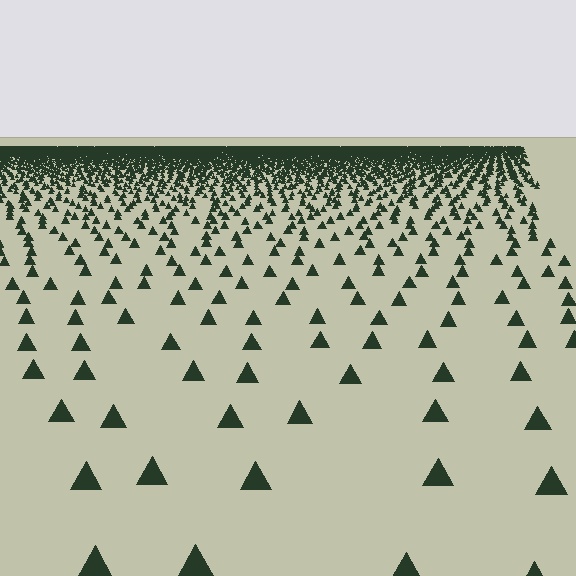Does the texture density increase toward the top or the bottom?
Density increases toward the top.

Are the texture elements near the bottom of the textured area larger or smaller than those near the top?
Larger. Near the bottom, elements are closer to the viewer and appear at a bigger on-screen size.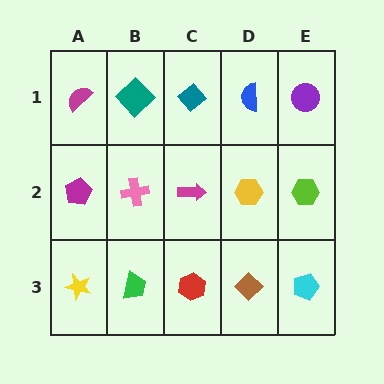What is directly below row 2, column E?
A cyan pentagon.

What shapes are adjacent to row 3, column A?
A magenta pentagon (row 2, column A), a green trapezoid (row 3, column B).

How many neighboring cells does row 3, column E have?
2.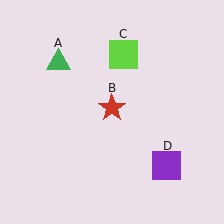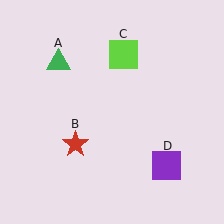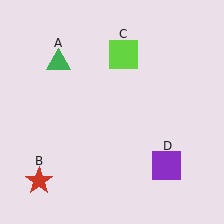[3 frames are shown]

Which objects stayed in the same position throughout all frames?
Green triangle (object A) and lime square (object C) and purple square (object D) remained stationary.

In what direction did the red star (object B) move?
The red star (object B) moved down and to the left.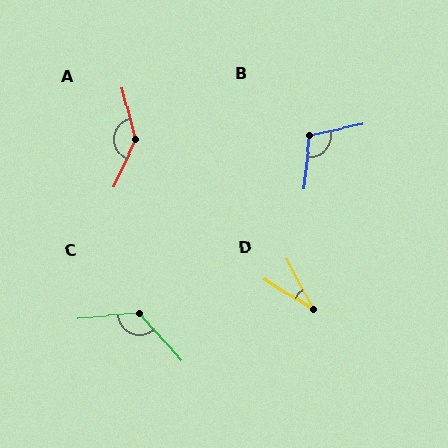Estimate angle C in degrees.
Approximately 126 degrees.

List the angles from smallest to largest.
D (31°), B (108°), C (126°), A (141°).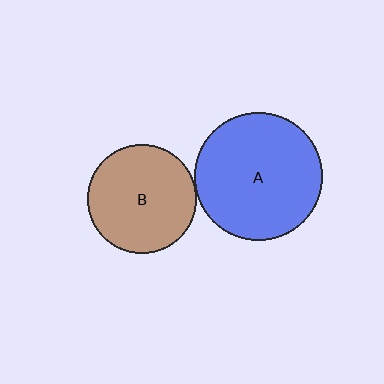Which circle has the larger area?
Circle A (blue).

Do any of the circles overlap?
No, none of the circles overlap.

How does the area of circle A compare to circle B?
Approximately 1.4 times.